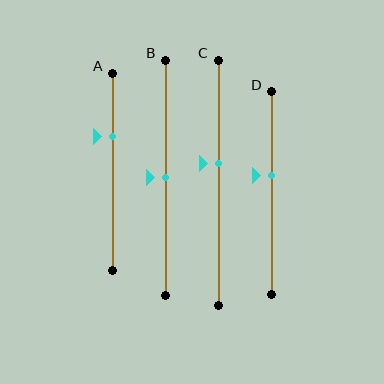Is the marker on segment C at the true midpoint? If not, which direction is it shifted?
No, the marker on segment C is shifted upward by about 8% of the segment length.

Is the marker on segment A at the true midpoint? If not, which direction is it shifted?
No, the marker on segment A is shifted upward by about 18% of the segment length.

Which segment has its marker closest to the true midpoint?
Segment B has its marker closest to the true midpoint.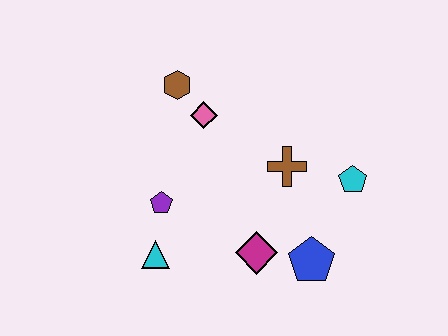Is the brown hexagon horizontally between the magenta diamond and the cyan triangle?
Yes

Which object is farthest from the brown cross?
The cyan triangle is farthest from the brown cross.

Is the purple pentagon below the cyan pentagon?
Yes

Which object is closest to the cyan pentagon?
The brown cross is closest to the cyan pentagon.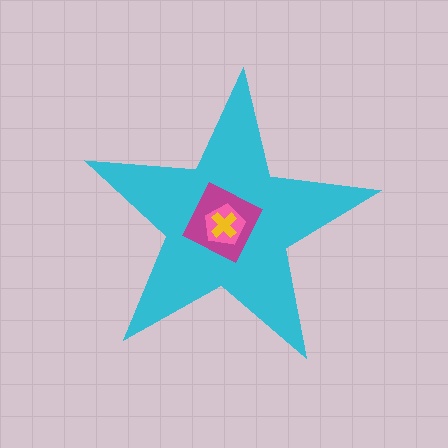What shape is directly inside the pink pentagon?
The yellow cross.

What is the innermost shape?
The yellow cross.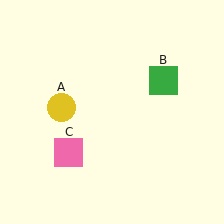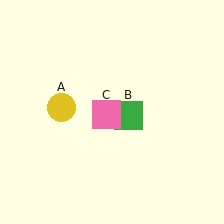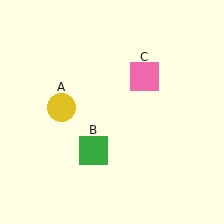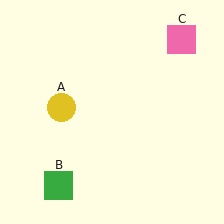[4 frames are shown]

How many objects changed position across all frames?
2 objects changed position: green square (object B), pink square (object C).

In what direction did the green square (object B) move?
The green square (object B) moved down and to the left.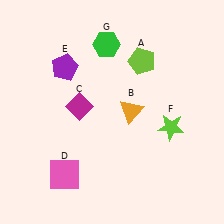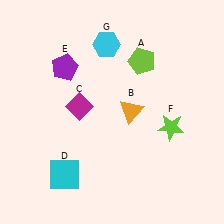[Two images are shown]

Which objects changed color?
D changed from pink to cyan. G changed from green to cyan.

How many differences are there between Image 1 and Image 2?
There are 2 differences between the two images.